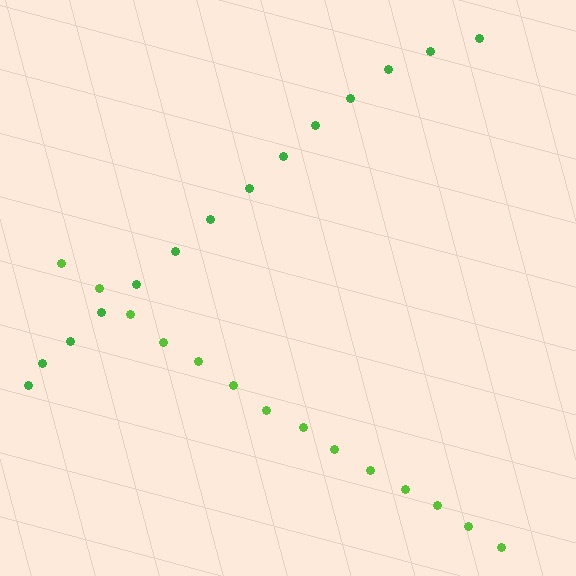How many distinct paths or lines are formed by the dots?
There are 2 distinct paths.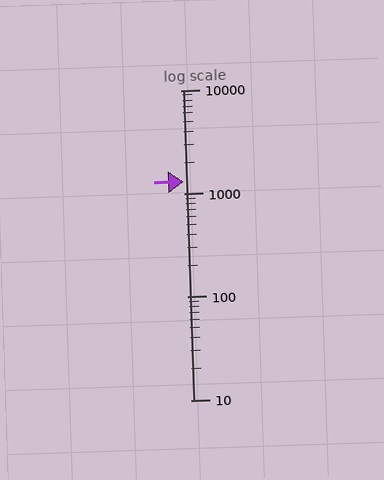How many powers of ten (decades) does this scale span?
The scale spans 3 decades, from 10 to 10000.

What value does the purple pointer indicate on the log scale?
The pointer indicates approximately 1300.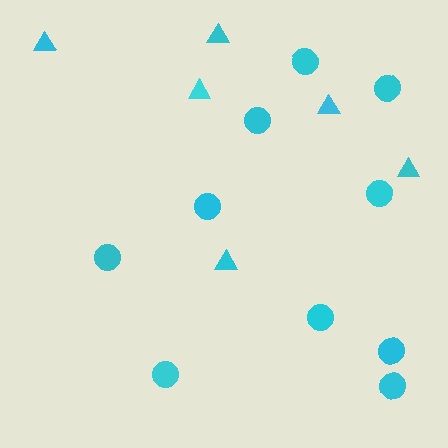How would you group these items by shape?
There are 2 groups: one group of circles (10) and one group of triangles (6).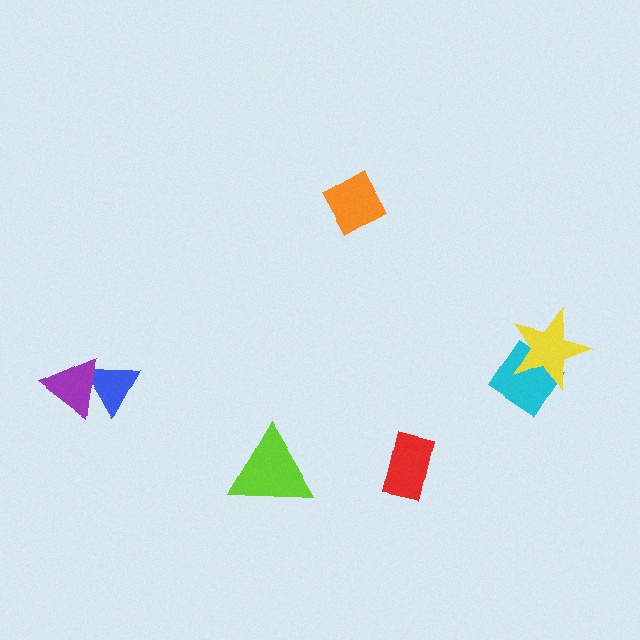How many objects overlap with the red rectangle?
0 objects overlap with the red rectangle.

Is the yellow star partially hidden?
No, no other shape covers it.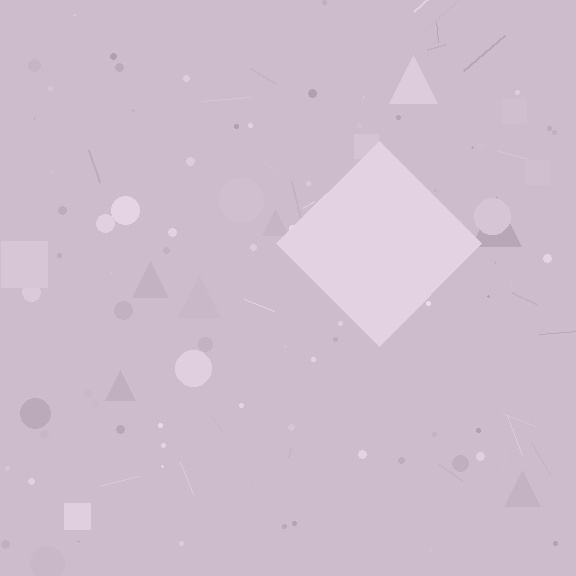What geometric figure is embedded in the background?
A diamond is embedded in the background.